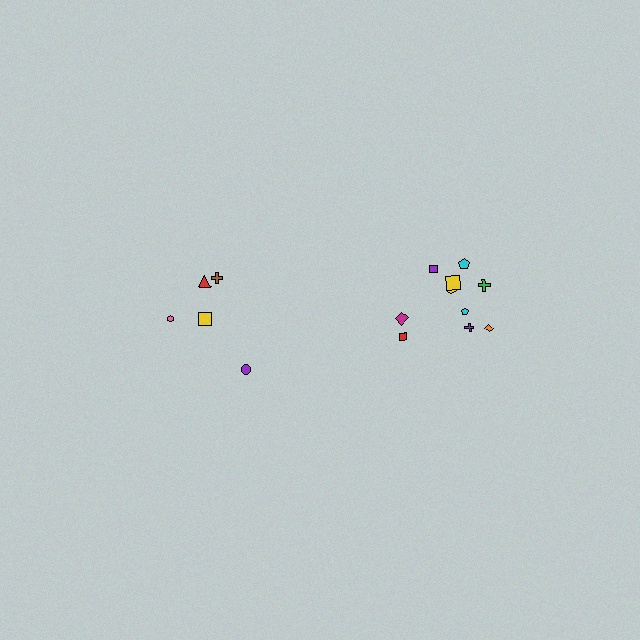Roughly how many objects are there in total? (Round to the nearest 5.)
Roughly 15 objects in total.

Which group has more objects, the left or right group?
The right group.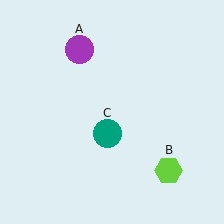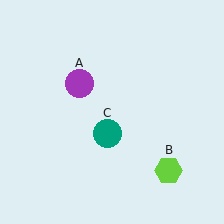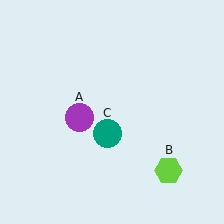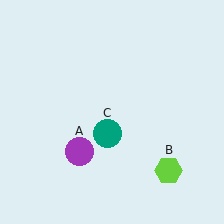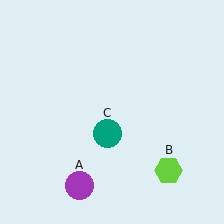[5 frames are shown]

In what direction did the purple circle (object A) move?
The purple circle (object A) moved down.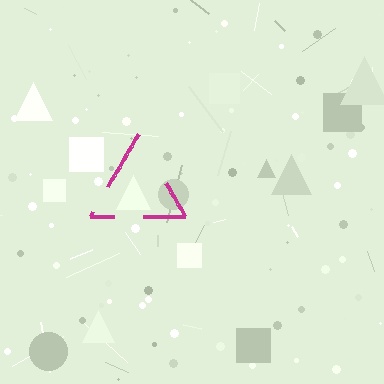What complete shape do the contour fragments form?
The contour fragments form a triangle.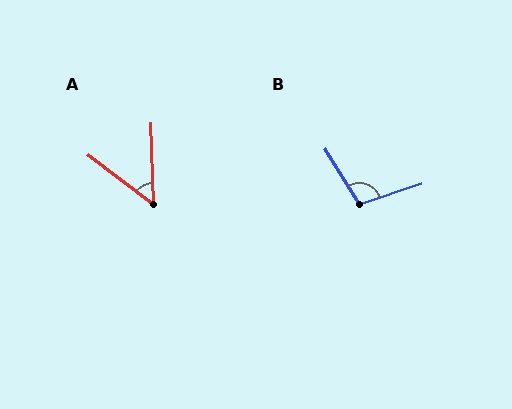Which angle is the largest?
B, at approximately 103 degrees.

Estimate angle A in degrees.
Approximately 50 degrees.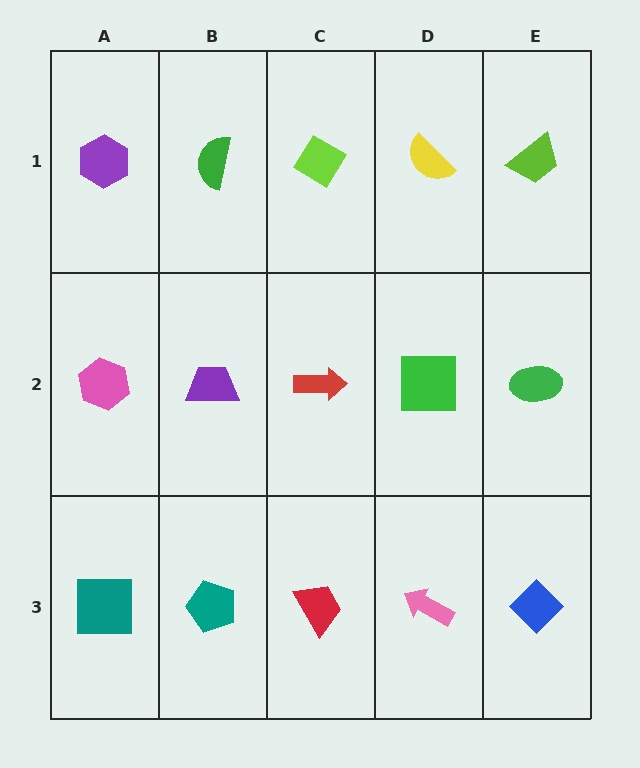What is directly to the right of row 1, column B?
A lime diamond.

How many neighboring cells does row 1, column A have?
2.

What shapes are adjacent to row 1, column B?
A purple trapezoid (row 2, column B), a purple hexagon (row 1, column A), a lime diamond (row 1, column C).